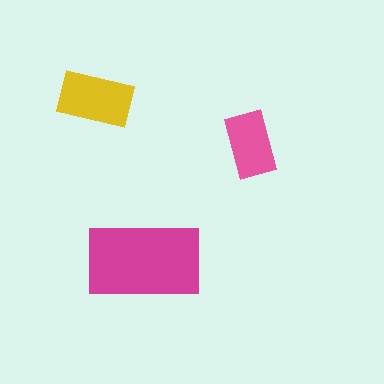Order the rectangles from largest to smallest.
the magenta one, the yellow one, the pink one.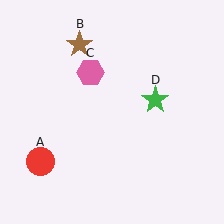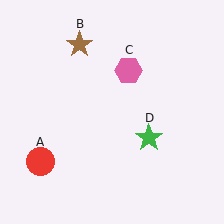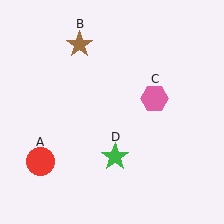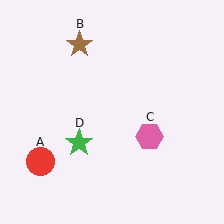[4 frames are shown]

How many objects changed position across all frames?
2 objects changed position: pink hexagon (object C), green star (object D).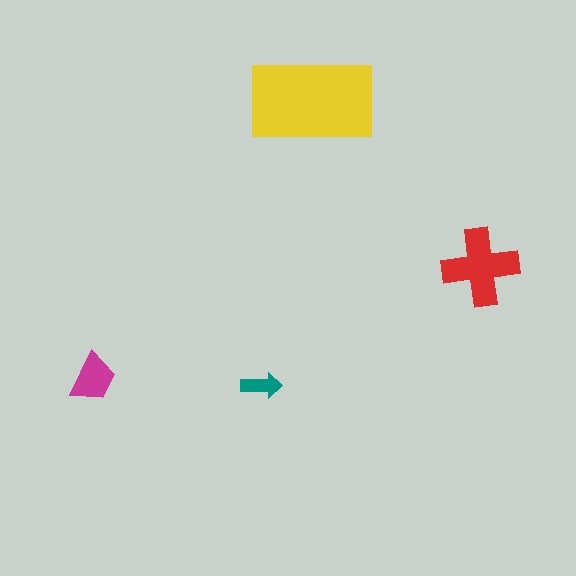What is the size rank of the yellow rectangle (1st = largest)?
1st.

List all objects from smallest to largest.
The teal arrow, the magenta trapezoid, the red cross, the yellow rectangle.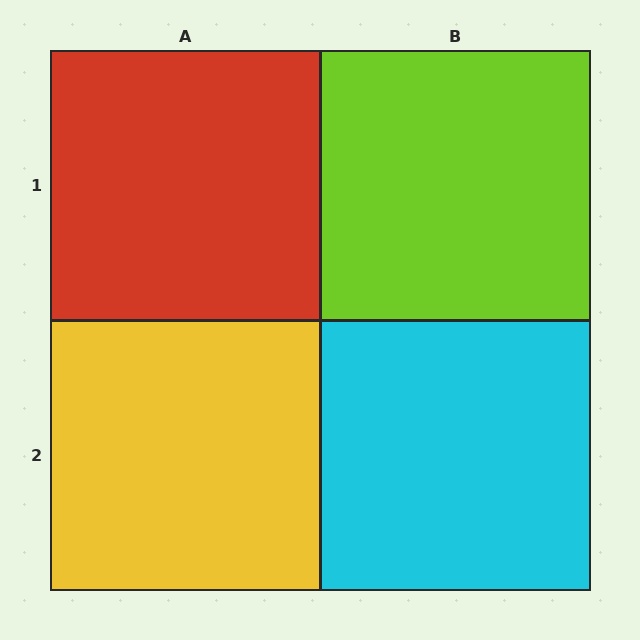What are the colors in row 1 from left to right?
Red, lime.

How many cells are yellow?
1 cell is yellow.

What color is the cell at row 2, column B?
Cyan.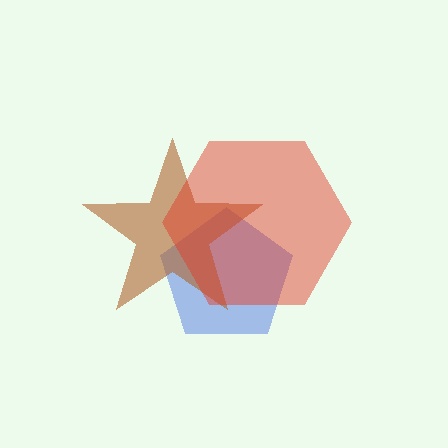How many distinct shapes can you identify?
There are 3 distinct shapes: a blue pentagon, a brown star, a red hexagon.